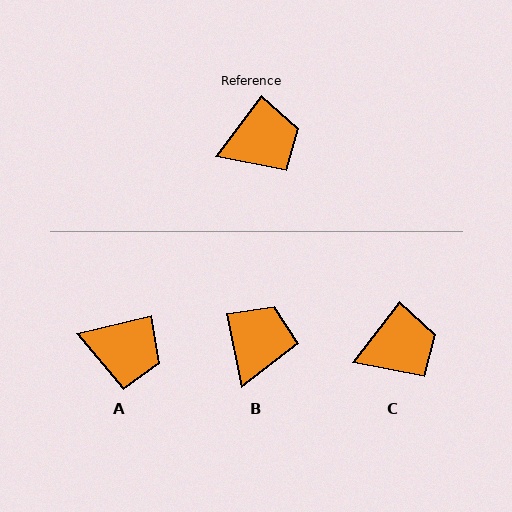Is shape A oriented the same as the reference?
No, it is off by about 39 degrees.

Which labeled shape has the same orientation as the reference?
C.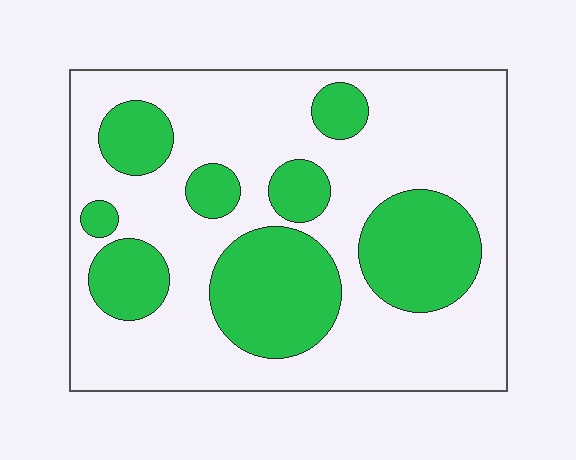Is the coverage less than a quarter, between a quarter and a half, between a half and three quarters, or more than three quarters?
Between a quarter and a half.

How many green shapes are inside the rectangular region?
8.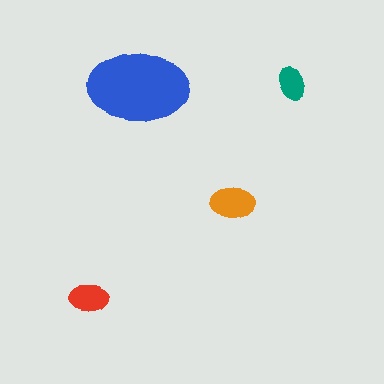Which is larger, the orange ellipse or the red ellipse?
The orange one.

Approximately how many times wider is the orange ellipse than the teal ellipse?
About 1.5 times wider.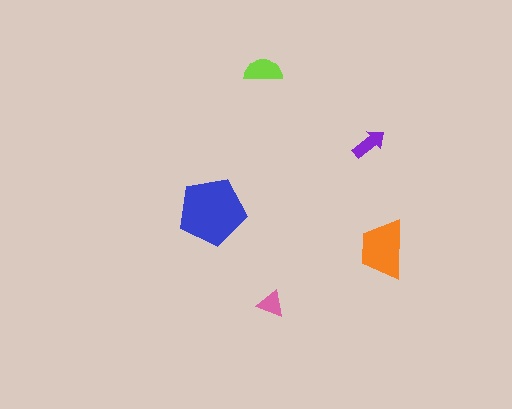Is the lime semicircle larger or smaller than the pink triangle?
Larger.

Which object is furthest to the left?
The blue pentagon is leftmost.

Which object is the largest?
The blue pentagon.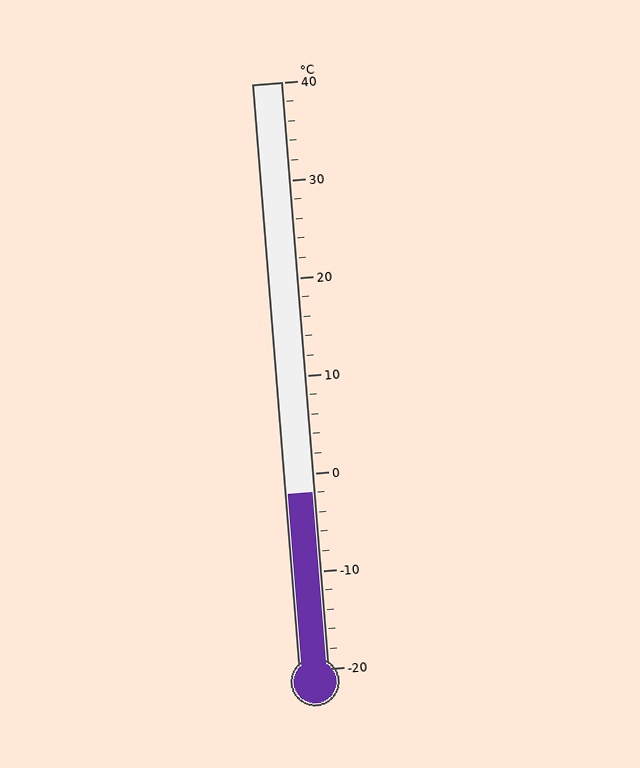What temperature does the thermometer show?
The thermometer shows approximately -2°C.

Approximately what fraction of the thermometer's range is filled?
The thermometer is filled to approximately 30% of its range.